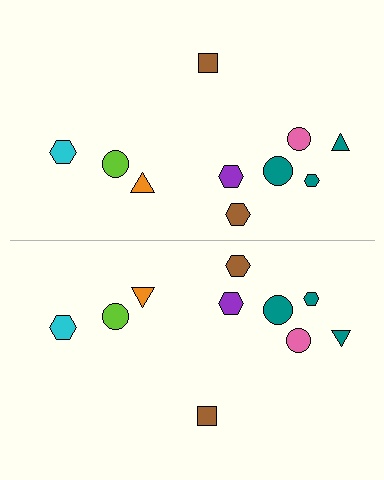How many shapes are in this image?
There are 20 shapes in this image.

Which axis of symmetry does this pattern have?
The pattern has a horizontal axis of symmetry running through the center of the image.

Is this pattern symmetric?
Yes, this pattern has bilateral (reflection) symmetry.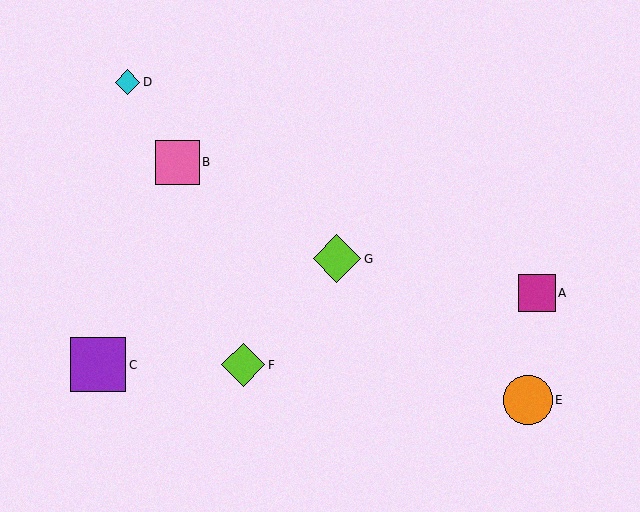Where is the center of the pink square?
The center of the pink square is at (177, 162).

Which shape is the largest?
The purple square (labeled C) is the largest.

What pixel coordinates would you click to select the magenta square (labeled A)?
Click at (537, 293) to select the magenta square A.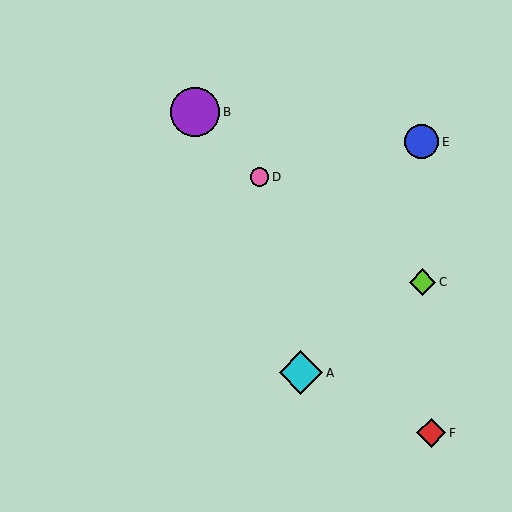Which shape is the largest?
The purple circle (labeled B) is the largest.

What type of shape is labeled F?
Shape F is a red diamond.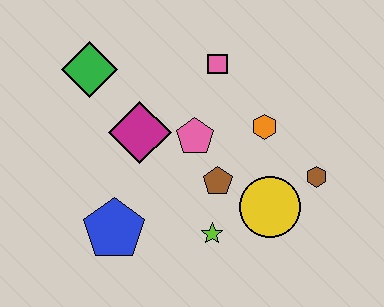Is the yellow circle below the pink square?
Yes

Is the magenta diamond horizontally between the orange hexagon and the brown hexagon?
No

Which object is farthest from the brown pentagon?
The green diamond is farthest from the brown pentagon.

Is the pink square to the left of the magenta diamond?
No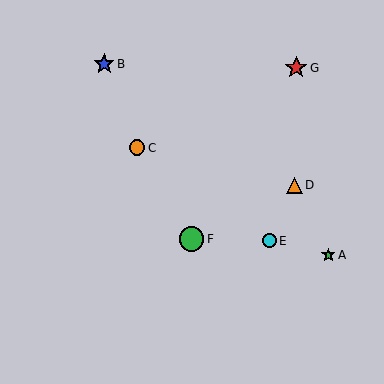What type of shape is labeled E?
Shape E is a cyan circle.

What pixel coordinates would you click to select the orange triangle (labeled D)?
Click at (294, 185) to select the orange triangle D.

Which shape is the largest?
The green circle (labeled F) is the largest.